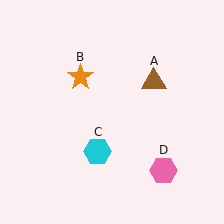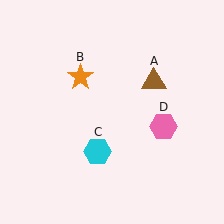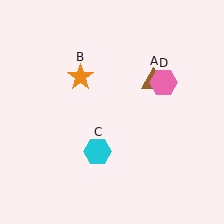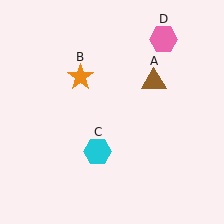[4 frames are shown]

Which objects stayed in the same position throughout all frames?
Brown triangle (object A) and orange star (object B) and cyan hexagon (object C) remained stationary.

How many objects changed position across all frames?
1 object changed position: pink hexagon (object D).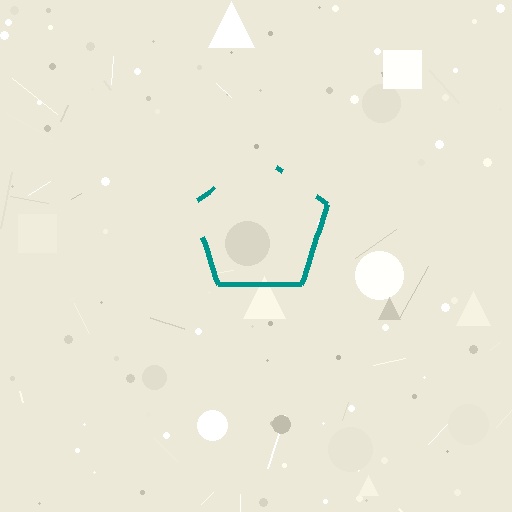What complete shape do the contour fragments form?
The contour fragments form a pentagon.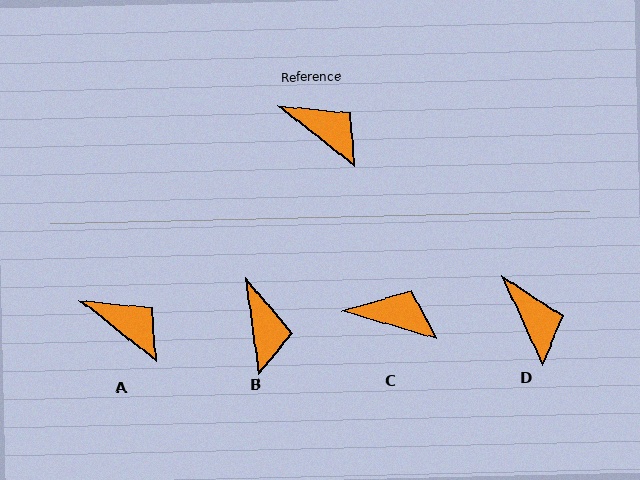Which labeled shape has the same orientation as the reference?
A.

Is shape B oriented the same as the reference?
No, it is off by about 44 degrees.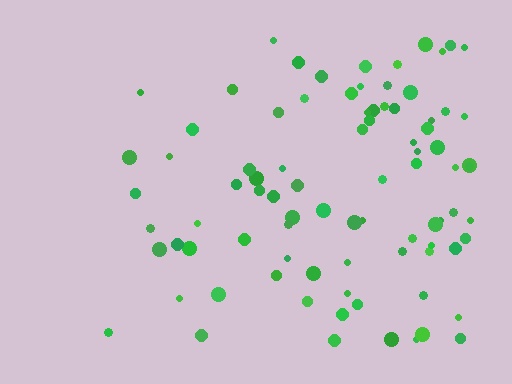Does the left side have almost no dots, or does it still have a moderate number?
Still a moderate number, just noticeably fewer than the right.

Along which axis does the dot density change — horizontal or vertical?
Horizontal.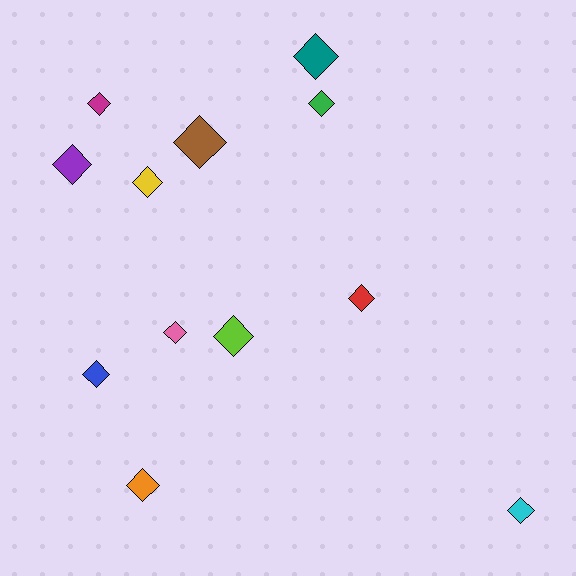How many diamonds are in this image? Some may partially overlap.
There are 12 diamonds.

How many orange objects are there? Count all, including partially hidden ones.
There is 1 orange object.